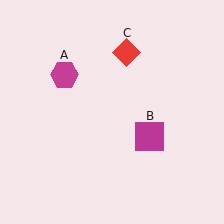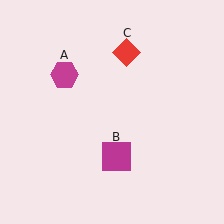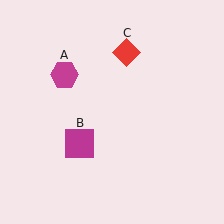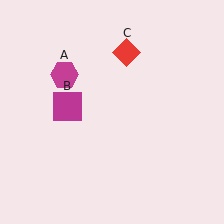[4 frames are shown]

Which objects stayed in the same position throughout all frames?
Magenta hexagon (object A) and red diamond (object C) remained stationary.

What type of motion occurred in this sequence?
The magenta square (object B) rotated clockwise around the center of the scene.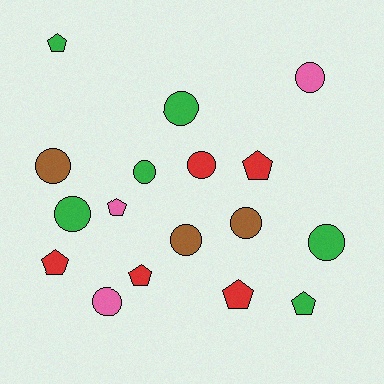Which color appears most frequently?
Green, with 6 objects.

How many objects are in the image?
There are 17 objects.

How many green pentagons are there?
There are 2 green pentagons.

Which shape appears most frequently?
Circle, with 10 objects.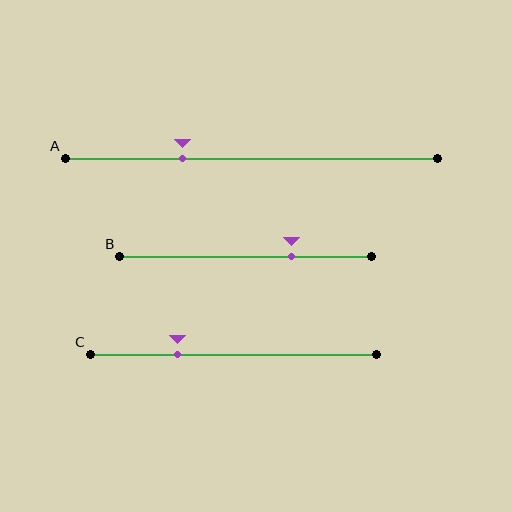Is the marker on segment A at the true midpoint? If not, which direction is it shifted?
No, the marker on segment A is shifted to the left by about 18% of the segment length.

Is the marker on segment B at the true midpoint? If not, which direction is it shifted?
No, the marker on segment B is shifted to the right by about 18% of the segment length.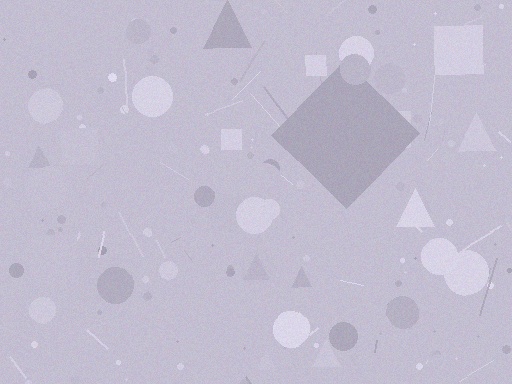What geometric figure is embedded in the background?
A diamond is embedded in the background.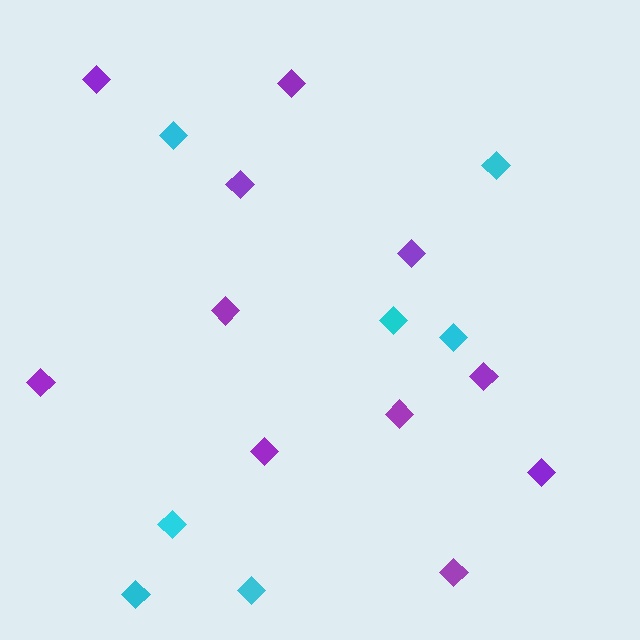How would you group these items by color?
There are 2 groups: one group of purple diamonds (11) and one group of cyan diamonds (7).